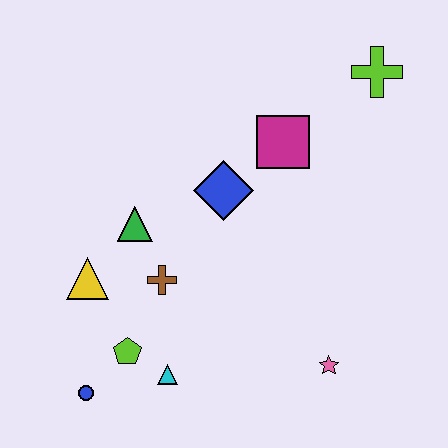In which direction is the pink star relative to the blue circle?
The pink star is to the right of the blue circle.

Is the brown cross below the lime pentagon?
No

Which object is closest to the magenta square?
The blue diamond is closest to the magenta square.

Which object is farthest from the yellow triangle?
The lime cross is farthest from the yellow triangle.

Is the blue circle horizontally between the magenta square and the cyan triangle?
No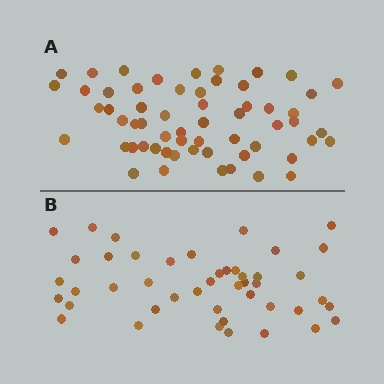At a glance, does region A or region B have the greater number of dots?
Region A (the top region) has more dots.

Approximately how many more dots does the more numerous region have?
Region A has approximately 15 more dots than region B.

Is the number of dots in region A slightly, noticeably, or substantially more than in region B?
Region A has noticeably more, but not dramatically so. The ratio is roughly 1.3 to 1.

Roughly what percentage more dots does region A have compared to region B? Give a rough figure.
About 30% more.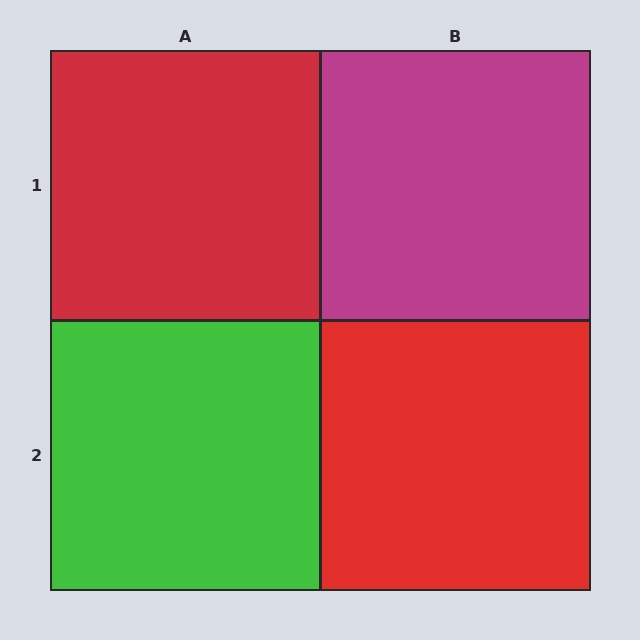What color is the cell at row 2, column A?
Green.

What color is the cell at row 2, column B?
Red.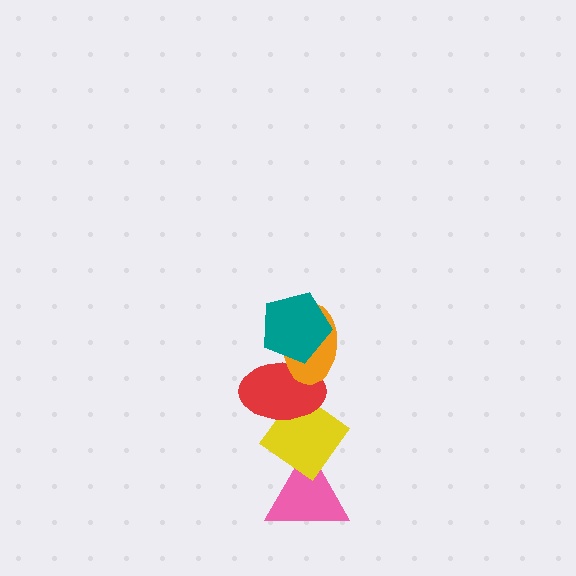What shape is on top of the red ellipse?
The orange ellipse is on top of the red ellipse.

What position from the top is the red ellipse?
The red ellipse is 3rd from the top.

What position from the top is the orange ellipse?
The orange ellipse is 2nd from the top.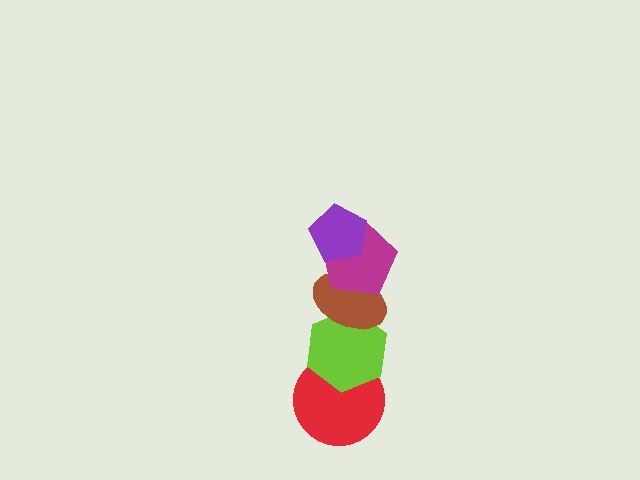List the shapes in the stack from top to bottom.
From top to bottom: the purple pentagon, the magenta pentagon, the brown ellipse, the lime hexagon, the red circle.